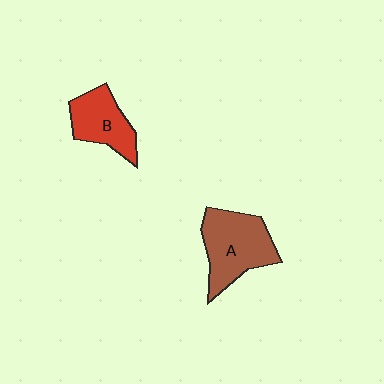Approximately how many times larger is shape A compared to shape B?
Approximately 1.4 times.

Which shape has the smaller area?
Shape B (red).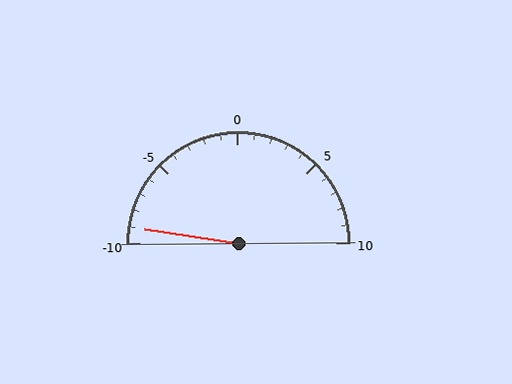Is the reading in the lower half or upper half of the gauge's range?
The reading is in the lower half of the range (-10 to 10).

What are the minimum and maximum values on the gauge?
The gauge ranges from -10 to 10.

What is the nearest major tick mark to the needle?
The nearest major tick mark is -10.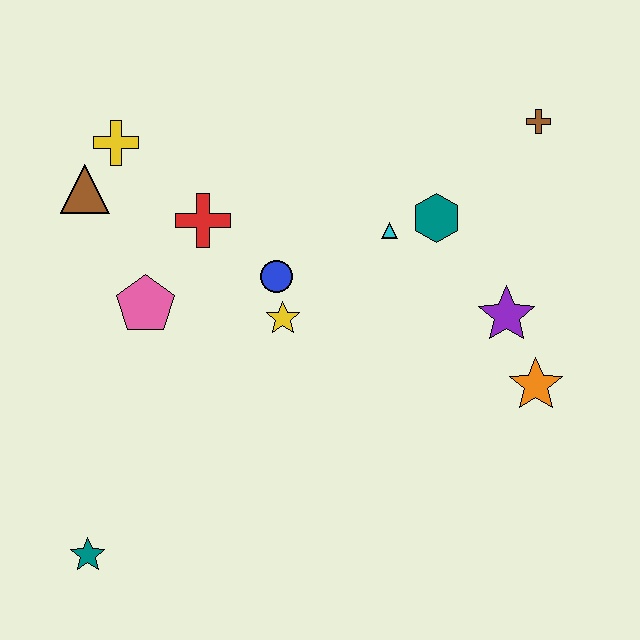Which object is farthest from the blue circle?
The teal star is farthest from the blue circle.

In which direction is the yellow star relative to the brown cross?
The yellow star is to the left of the brown cross.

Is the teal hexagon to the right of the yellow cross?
Yes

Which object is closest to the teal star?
The pink pentagon is closest to the teal star.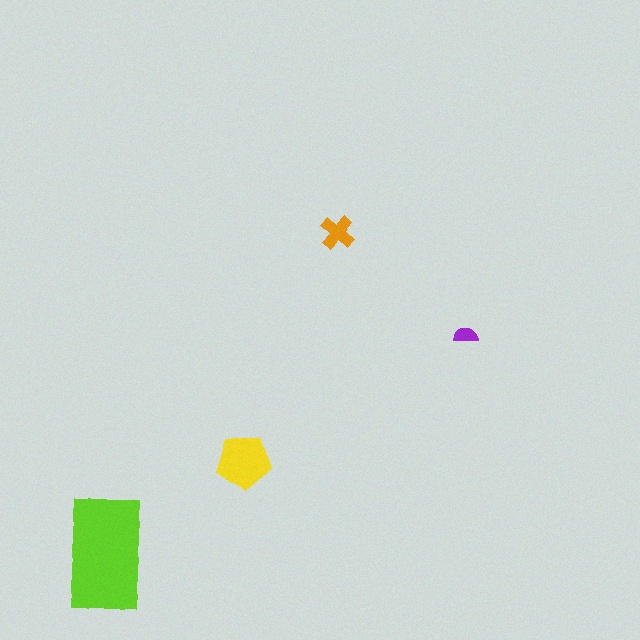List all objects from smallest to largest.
The purple semicircle, the orange cross, the yellow pentagon, the lime rectangle.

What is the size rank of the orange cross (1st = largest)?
3rd.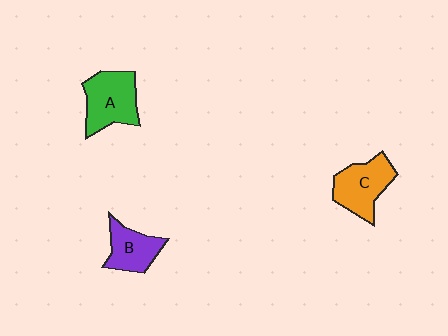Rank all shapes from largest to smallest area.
From largest to smallest: A (green), C (orange), B (purple).